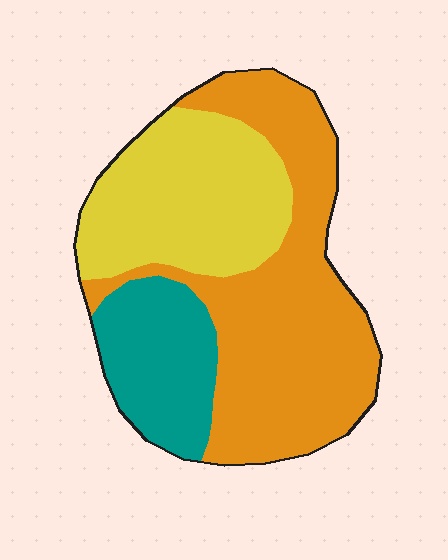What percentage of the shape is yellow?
Yellow takes up between a sixth and a third of the shape.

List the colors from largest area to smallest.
From largest to smallest: orange, yellow, teal.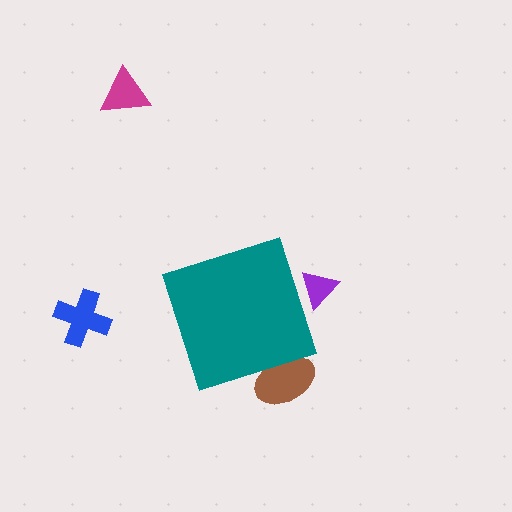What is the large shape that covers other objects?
A teal diamond.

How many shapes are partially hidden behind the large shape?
2 shapes are partially hidden.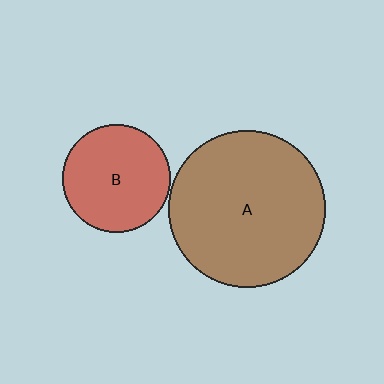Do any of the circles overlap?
No, none of the circles overlap.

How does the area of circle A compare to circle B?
Approximately 2.1 times.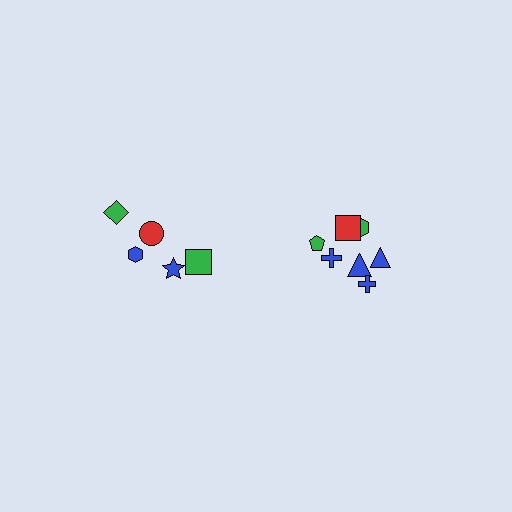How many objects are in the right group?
There are 8 objects.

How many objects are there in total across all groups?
There are 13 objects.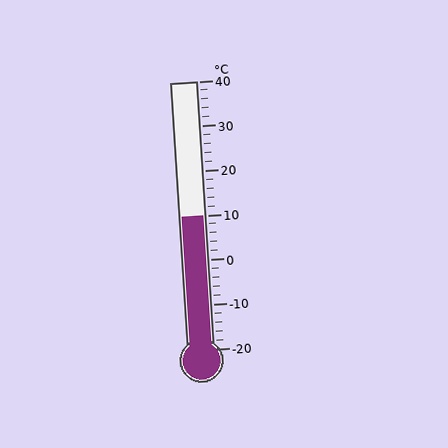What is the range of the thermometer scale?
The thermometer scale ranges from -20°C to 40°C.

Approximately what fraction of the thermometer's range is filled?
The thermometer is filled to approximately 50% of its range.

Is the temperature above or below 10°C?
The temperature is at 10°C.